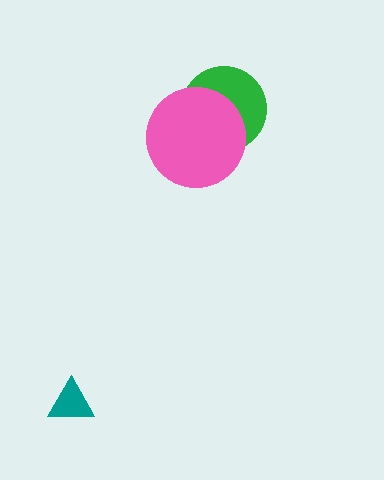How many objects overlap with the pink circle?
1 object overlaps with the pink circle.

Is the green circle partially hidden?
Yes, it is partially covered by another shape.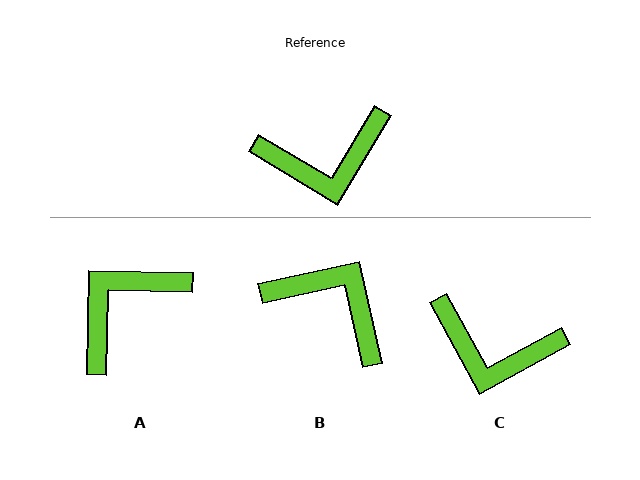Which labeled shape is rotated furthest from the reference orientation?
A, about 150 degrees away.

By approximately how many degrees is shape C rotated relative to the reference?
Approximately 30 degrees clockwise.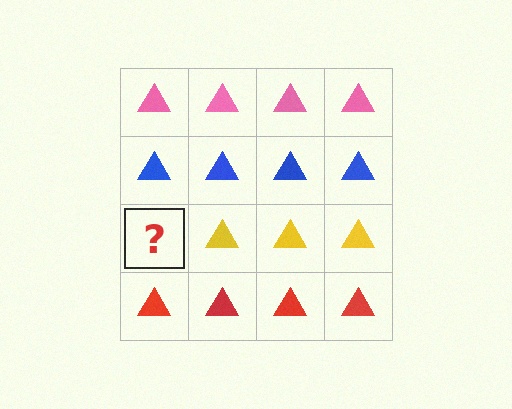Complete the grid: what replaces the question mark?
The question mark should be replaced with a yellow triangle.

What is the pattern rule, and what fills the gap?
The rule is that each row has a consistent color. The gap should be filled with a yellow triangle.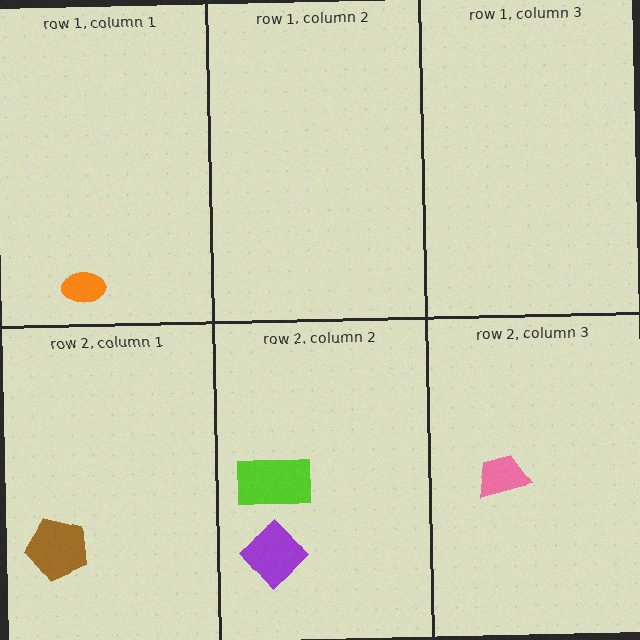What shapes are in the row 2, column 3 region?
The pink trapezoid.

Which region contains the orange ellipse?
The row 1, column 1 region.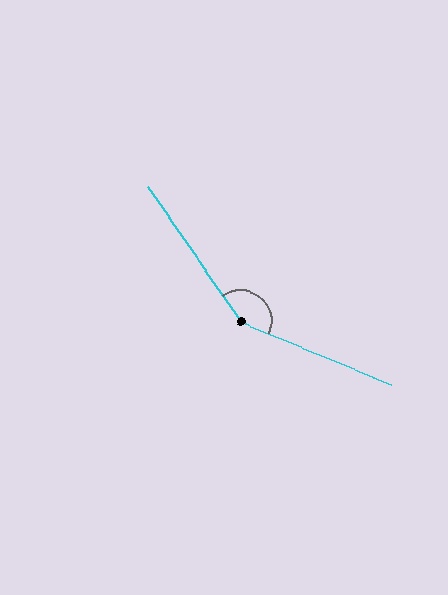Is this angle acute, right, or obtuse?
It is obtuse.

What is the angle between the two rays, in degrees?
Approximately 147 degrees.